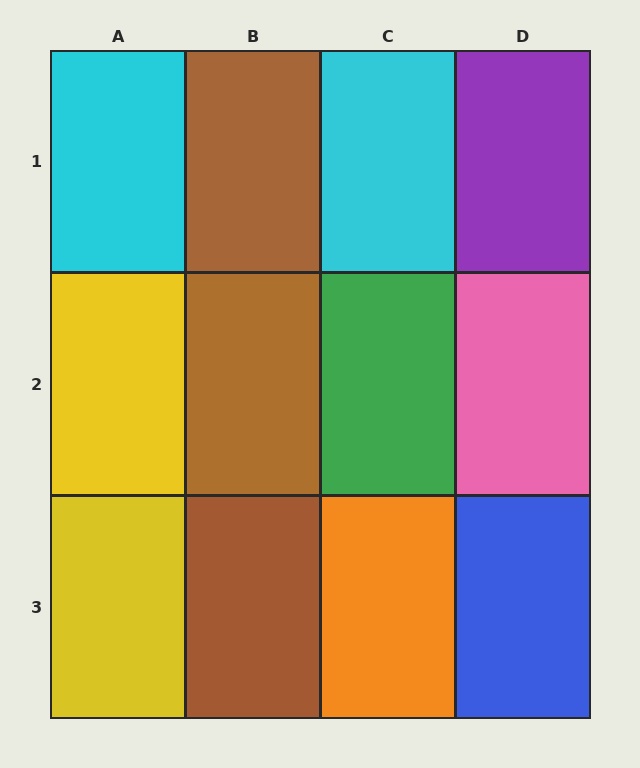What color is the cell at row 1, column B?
Brown.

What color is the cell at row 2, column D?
Pink.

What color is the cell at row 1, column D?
Purple.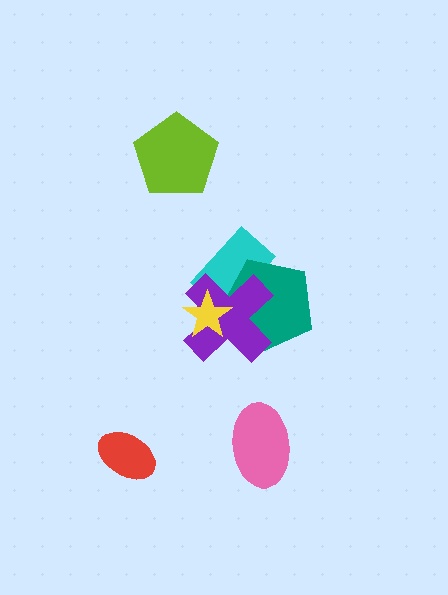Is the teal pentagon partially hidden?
Yes, it is partially covered by another shape.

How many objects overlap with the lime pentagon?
0 objects overlap with the lime pentagon.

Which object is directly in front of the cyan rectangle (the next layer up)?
The teal pentagon is directly in front of the cyan rectangle.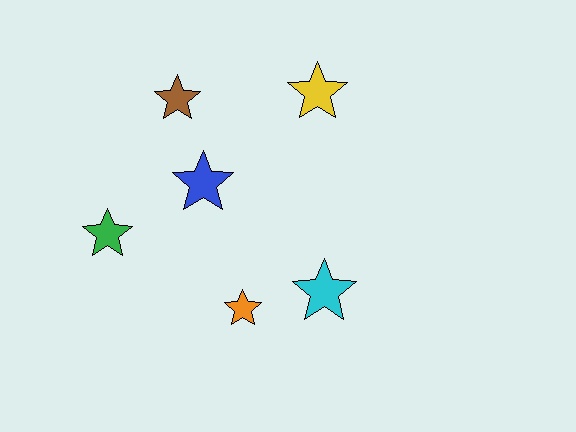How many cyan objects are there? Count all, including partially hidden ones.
There is 1 cyan object.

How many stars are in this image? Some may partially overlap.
There are 6 stars.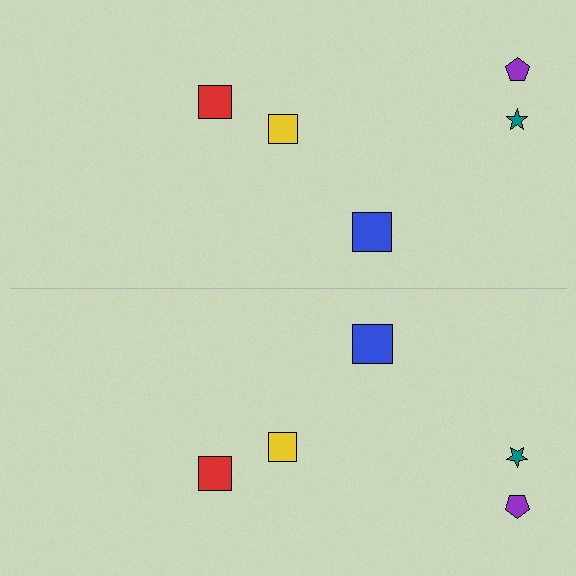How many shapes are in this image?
There are 10 shapes in this image.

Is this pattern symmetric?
Yes, this pattern has bilateral (reflection) symmetry.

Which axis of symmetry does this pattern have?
The pattern has a horizontal axis of symmetry running through the center of the image.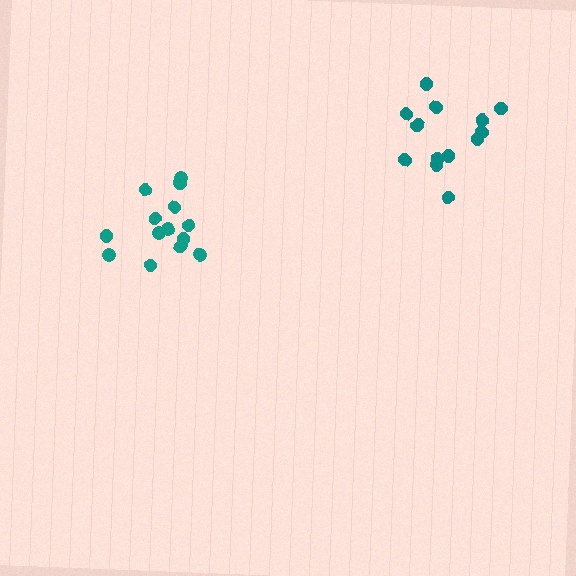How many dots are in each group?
Group 1: 14 dots, Group 2: 14 dots (28 total).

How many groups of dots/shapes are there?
There are 2 groups.